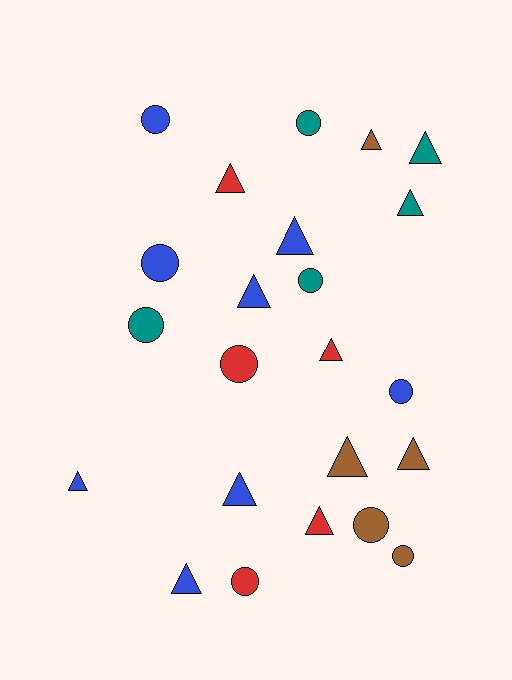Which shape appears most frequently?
Triangle, with 13 objects.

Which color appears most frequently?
Blue, with 8 objects.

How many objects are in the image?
There are 23 objects.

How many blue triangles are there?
There are 5 blue triangles.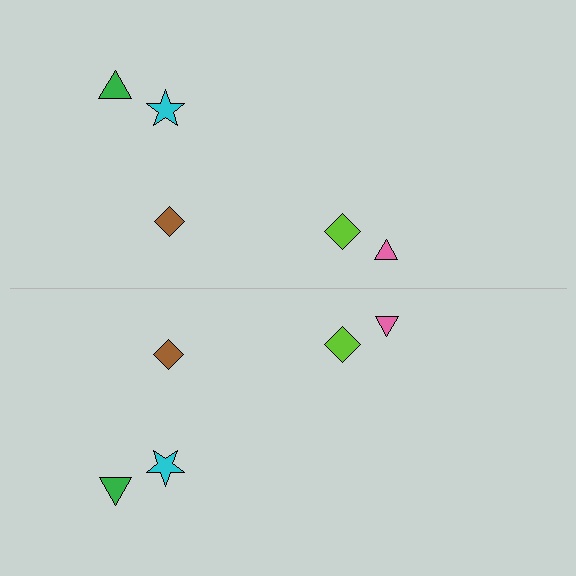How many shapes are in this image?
There are 10 shapes in this image.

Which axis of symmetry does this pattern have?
The pattern has a horizontal axis of symmetry running through the center of the image.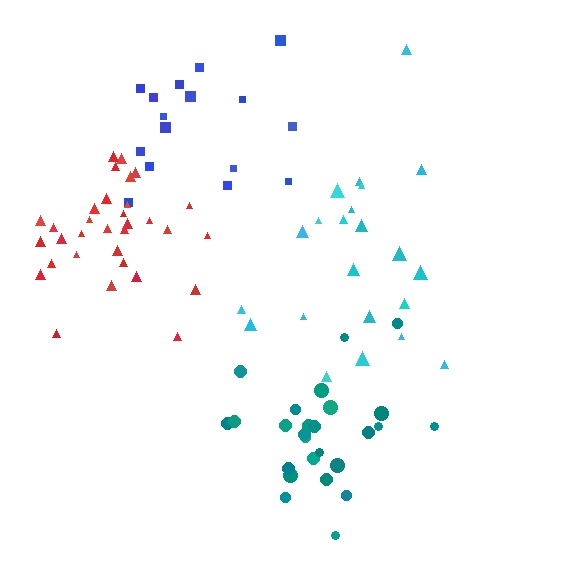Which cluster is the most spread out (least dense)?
Blue.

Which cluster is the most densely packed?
Red.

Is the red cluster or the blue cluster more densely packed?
Red.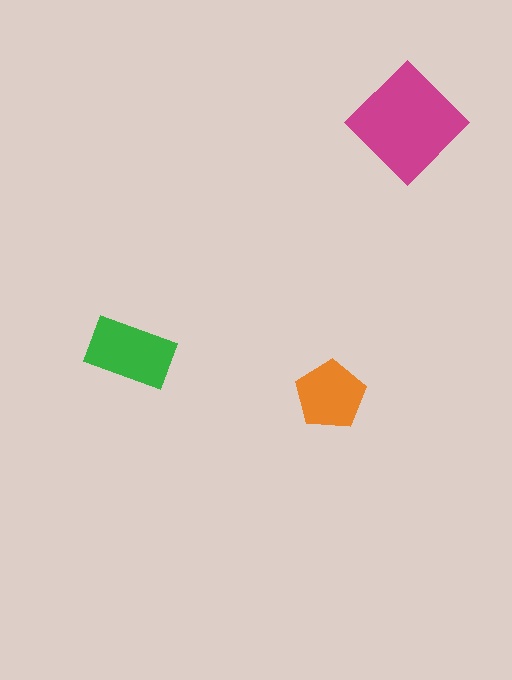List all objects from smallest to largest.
The orange pentagon, the green rectangle, the magenta diamond.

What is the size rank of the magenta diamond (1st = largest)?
1st.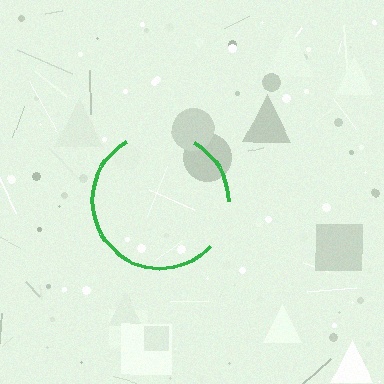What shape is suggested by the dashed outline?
The dashed outline suggests a circle.